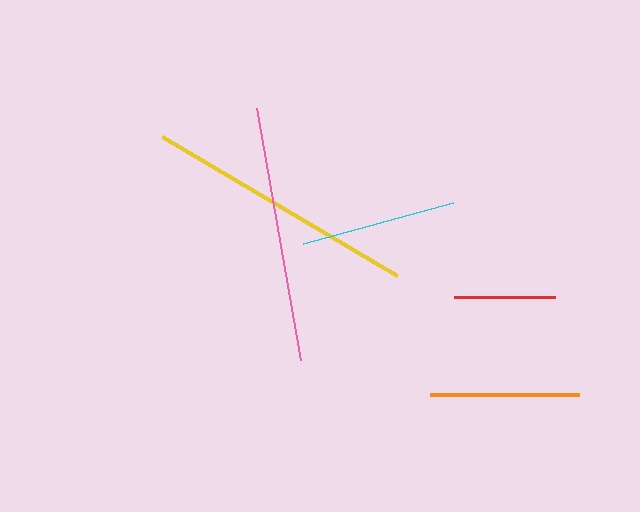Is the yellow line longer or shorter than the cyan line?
The yellow line is longer than the cyan line.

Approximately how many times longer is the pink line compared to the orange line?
The pink line is approximately 1.7 times the length of the orange line.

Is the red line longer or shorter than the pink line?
The pink line is longer than the red line.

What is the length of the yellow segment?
The yellow segment is approximately 273 pixels long.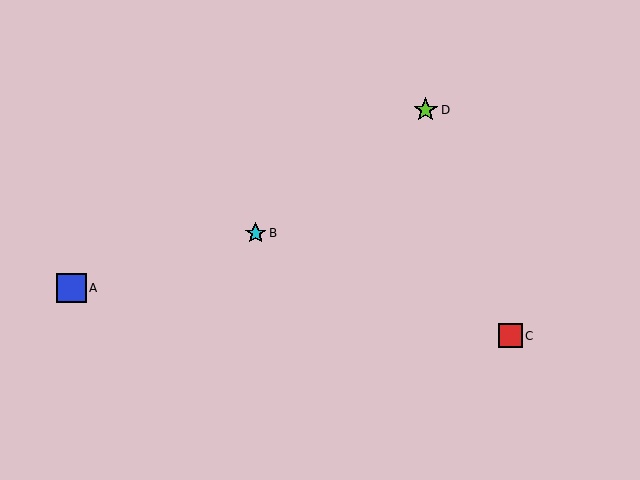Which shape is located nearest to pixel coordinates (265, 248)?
The cyan star (labeled B) at (256, 233) is nearest to that location.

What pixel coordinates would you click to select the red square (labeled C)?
Click at (510, 336) to select the red square C.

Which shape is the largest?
The blue square (labeled A) is the largest.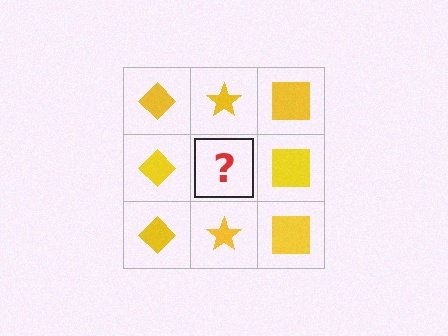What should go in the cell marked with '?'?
The missing cell should contain a yellow star.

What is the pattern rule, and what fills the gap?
The rule is that each column has a consistent shape. The gap should be filled with a yellow star.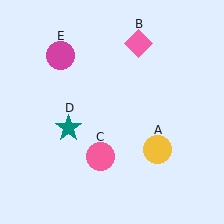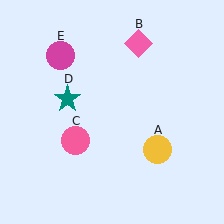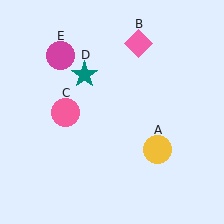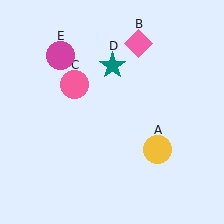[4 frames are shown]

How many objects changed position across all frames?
2 objects changed position: pink circle (object C), teal star (object D).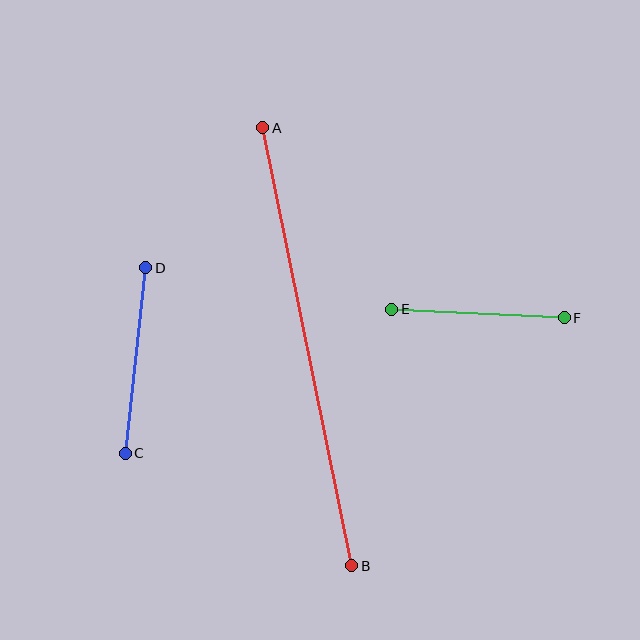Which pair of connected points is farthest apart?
Points A and B are farthest apart.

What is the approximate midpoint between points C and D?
The midpoint is at approximately (135, 361) pixels.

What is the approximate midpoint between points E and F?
The midpoint is at approximately (478, 313) pixels.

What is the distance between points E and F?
The distance is approximately 173 pixels.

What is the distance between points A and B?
The distance is approximately 447 pixels.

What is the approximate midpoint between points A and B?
The midpoint is at approximately (307, 347) pixels.